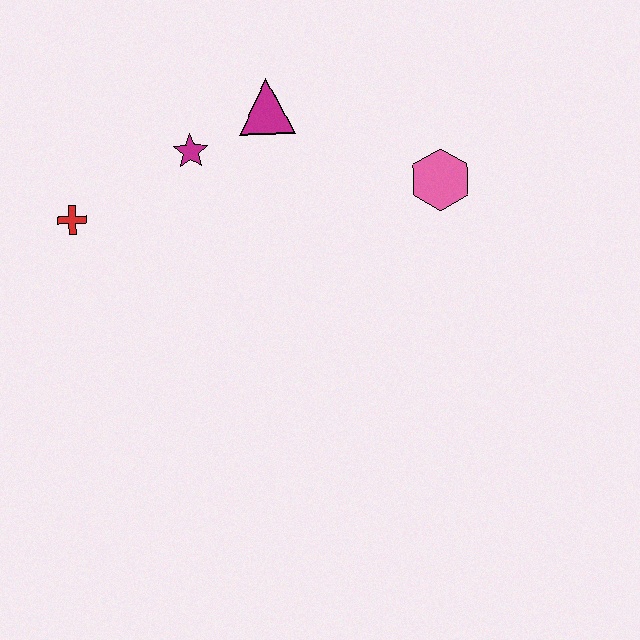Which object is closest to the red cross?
The magenta star is closest to the red cross.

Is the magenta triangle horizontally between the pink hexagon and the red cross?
Yes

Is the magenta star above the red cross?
Yes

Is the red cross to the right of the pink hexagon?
No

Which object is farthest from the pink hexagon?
The red cross is farthest from the pink hexagon.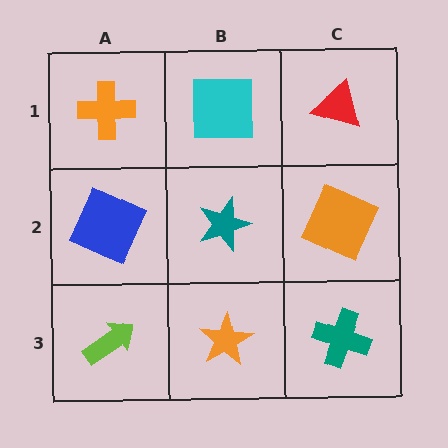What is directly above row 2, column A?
An orange cross.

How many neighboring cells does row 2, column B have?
4.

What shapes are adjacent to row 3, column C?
An orange square (row 2, column C), an orange star (row 3, column B).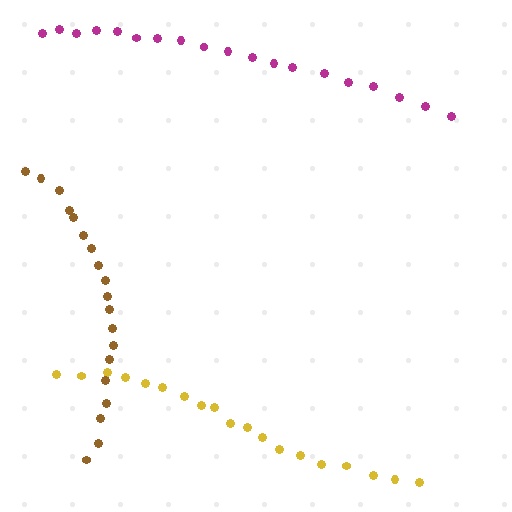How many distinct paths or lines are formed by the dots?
There are 3 distinct paths.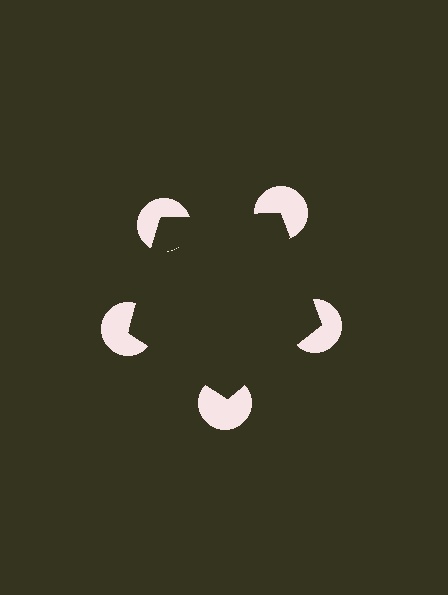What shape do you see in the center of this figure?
An illusory pentagon — its edges are inferred from the aligned wedge cuts in the pac-man discs, not physically drawn.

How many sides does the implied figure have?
5 sides.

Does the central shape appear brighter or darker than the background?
It typically appears slightly darker than the background, even though no actual brightness change is drawn.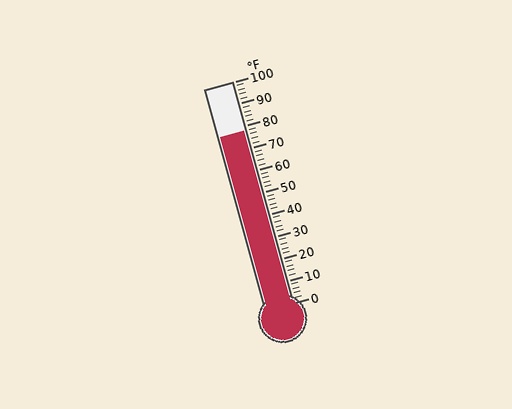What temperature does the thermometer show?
The thermometer shows approximately 78°F.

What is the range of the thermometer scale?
The thermometer scale ranges from 0°F to 100°F.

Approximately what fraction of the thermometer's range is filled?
The thermometer is filled to approximately 80% of its range.